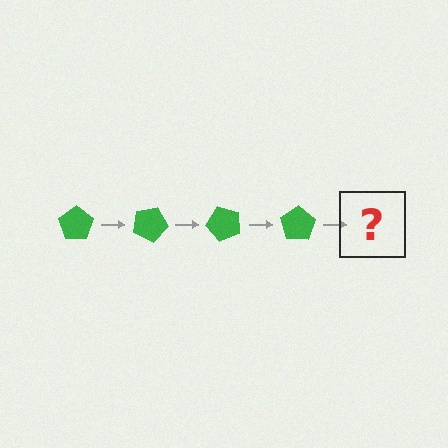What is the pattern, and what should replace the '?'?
The pattern is that the pentagon rotates 25 degrees each step. The '?' should be a green pentagon rotated 100 degrees.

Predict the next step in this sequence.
The next step is a green pentagon rotated 100 degrees.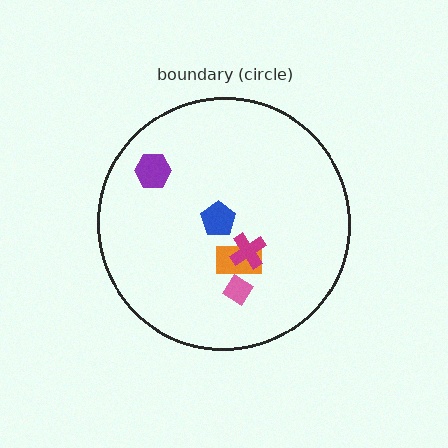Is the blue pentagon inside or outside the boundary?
Inside.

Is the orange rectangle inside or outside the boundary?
Inside.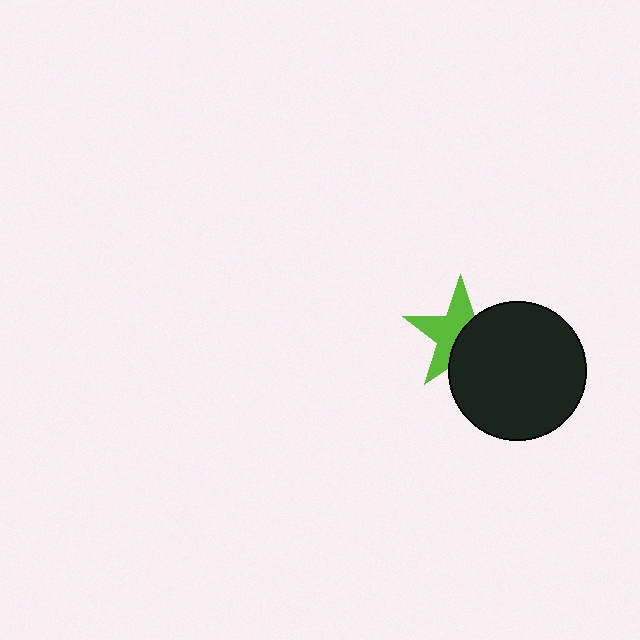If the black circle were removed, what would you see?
You would see the complete lime star.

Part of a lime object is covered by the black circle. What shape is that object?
It is a star.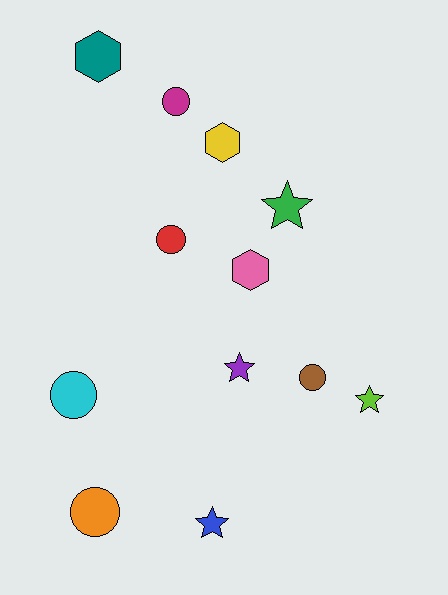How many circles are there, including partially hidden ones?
There are 5 circles.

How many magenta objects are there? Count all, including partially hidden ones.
There is 1 magenta object.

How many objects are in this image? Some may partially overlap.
There are 12 objects.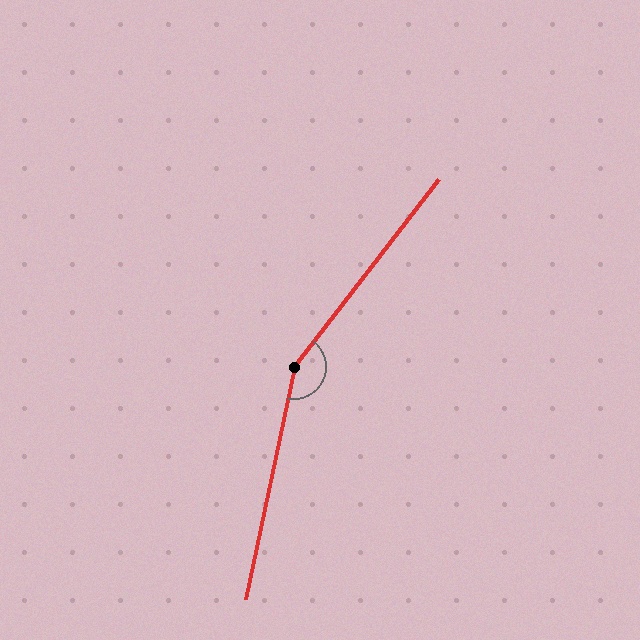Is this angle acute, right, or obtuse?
It is obtuse.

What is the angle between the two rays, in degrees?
Approximately 154 degrees.